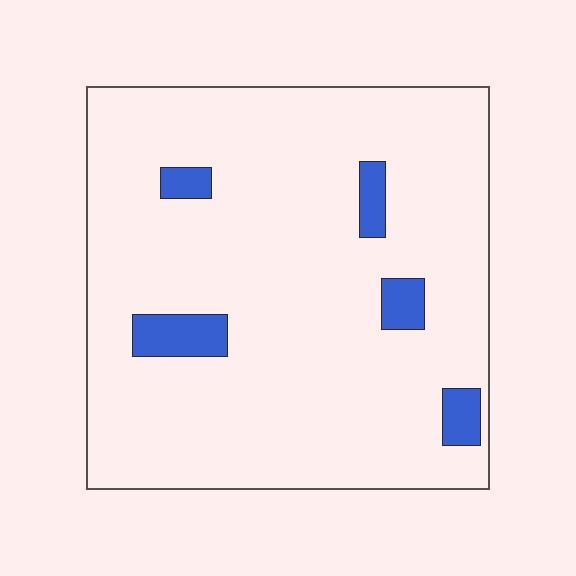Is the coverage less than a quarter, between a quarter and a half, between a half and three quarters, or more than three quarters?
Less than a quarter.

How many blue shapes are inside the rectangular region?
5.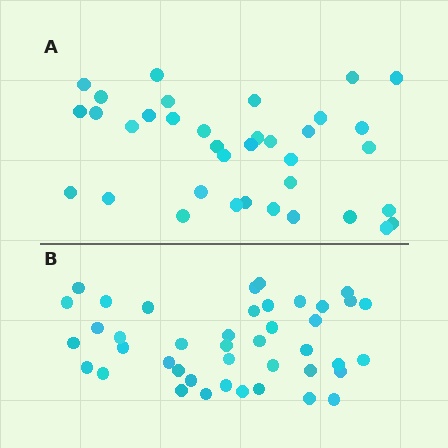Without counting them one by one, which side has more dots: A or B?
Region B (the bottom region) has more dots.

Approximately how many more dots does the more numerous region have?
Region B has about 6 more dots than region A.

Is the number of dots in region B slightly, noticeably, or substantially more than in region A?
Region B has only slightly more — the two regions are fairly close. The ratio is roughly 1.2 to 1.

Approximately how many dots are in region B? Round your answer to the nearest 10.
About 40 dots. (The exact count is 42, which rounds to 40.)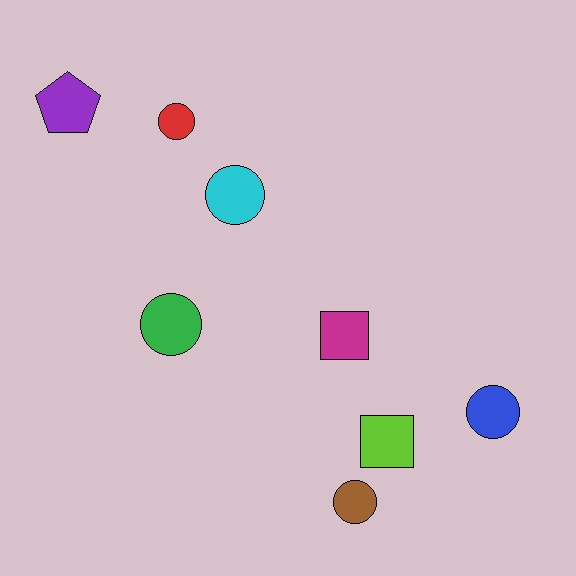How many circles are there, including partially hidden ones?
There are 5 circles.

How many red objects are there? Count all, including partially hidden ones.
There is 1 red object.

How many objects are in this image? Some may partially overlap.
There are 8 objects.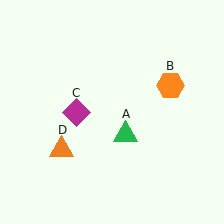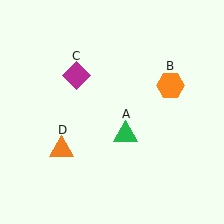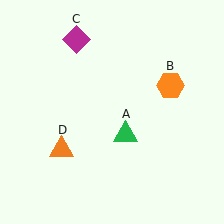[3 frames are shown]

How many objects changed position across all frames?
1 object changed position: magenta diamond (object C).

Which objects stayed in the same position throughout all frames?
Green triangle (object A) and orange hexagon (object B) and orange triangle (object D) remained stationary.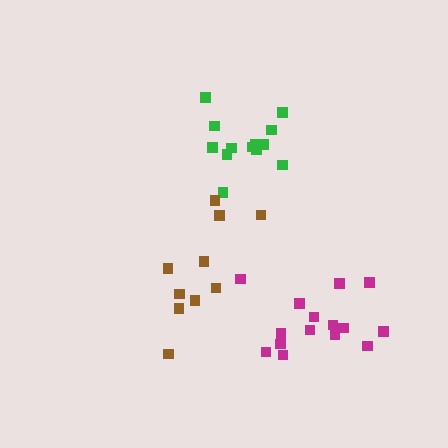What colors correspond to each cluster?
The clusters are colored: green, brown, magenta.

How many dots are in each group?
Group 1: 13 dots, Group 2: 11 dots, Group 3: 15 dots (39 total).